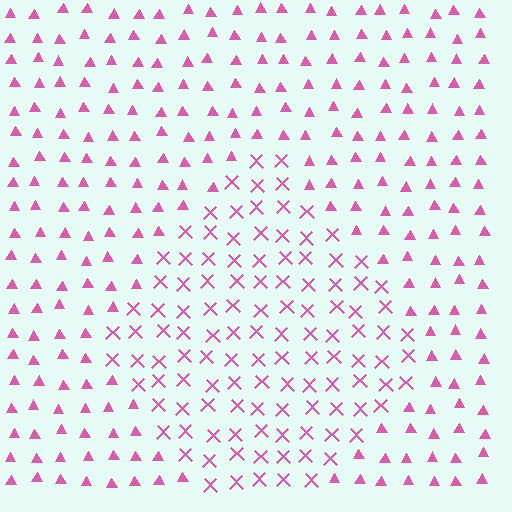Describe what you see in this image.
The image is filled with small pink elements arranged in a uniform grid. A diamond-shaped region contains X marks, while the surrounding area contains triangles. The boundary is defined purely by the change in element shape.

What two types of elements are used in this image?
The image uses X marks inside the diamond region and triangles outside it.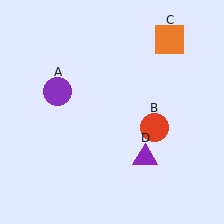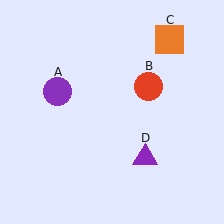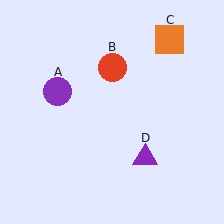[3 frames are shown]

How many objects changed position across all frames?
1 object changed position: red circle (object B).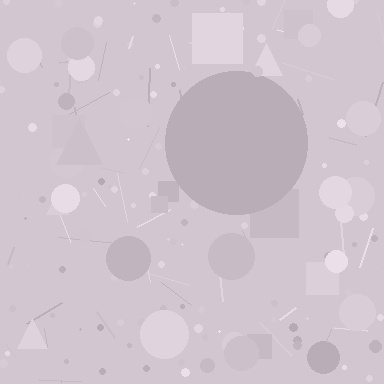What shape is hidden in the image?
A circle is hidden in the image.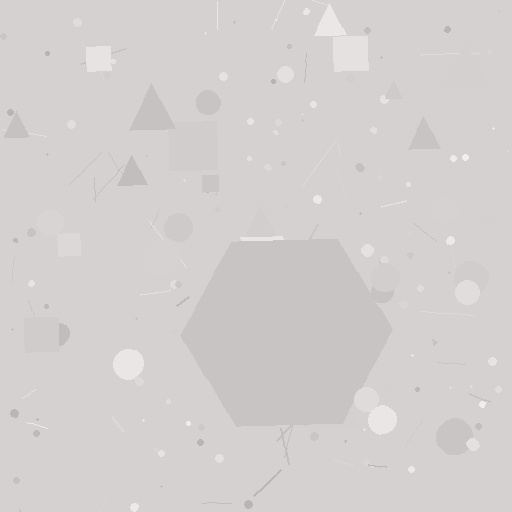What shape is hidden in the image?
A hexagon is hidden in the image.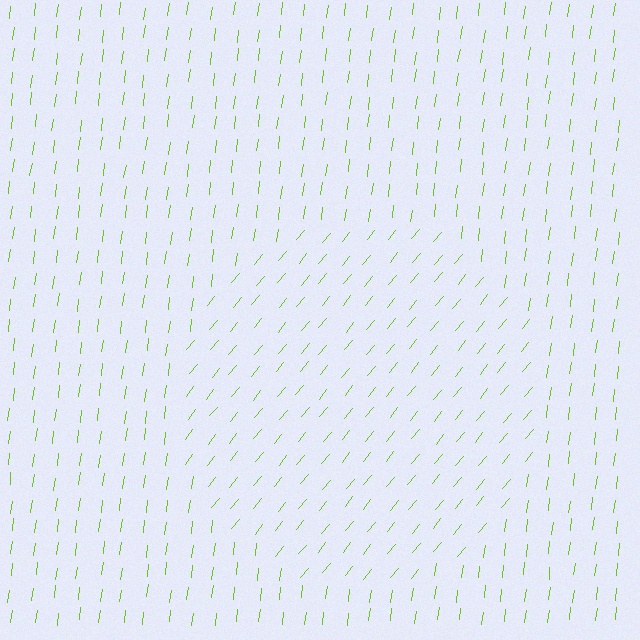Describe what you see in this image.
The image is filled with small lime line segments. A circle region in the image has lines oriented differently from the surrounding lines, creating a visible texture boundary.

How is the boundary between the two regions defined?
The boundary is defined purely by a change in line orientation (approximately 32 degrees difference). All lines are the same color and thickness.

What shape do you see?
I see a circle.